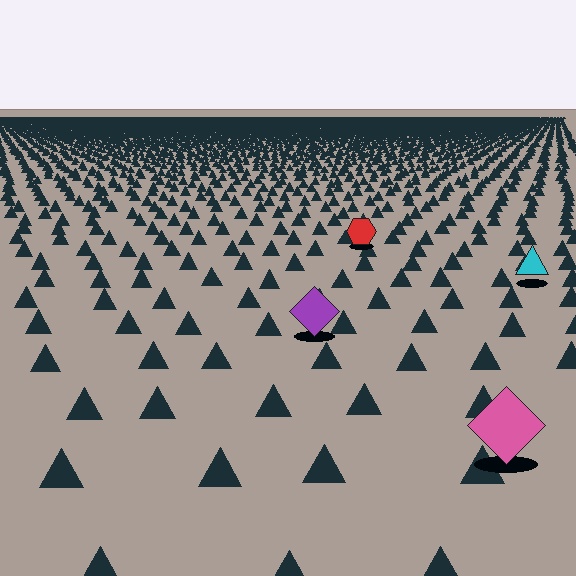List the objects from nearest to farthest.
From nearest to farthest: the pink diamond, the purple diamond, the cyan triangle, the red hexagon.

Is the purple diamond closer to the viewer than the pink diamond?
No. The pink diamond is closer — you can tell from the texture gradient: the ground texture is coarser near it.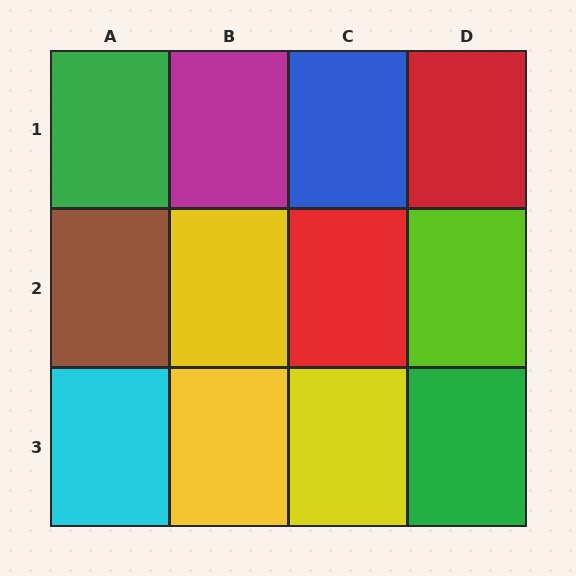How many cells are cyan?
1 cell is cyan.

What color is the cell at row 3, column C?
Yellow.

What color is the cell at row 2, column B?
Yellow.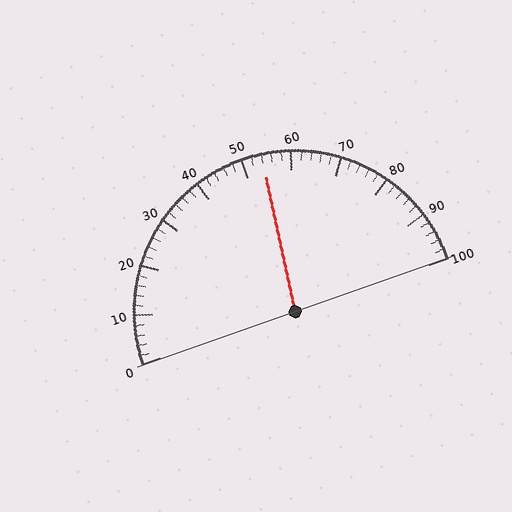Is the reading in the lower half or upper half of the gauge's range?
The reading is in the upper half of the range (0 to 100).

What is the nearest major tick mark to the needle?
The nearest major tick mark is 50.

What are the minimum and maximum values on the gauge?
The gauge ranges from 0 to 100.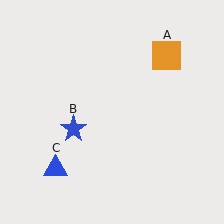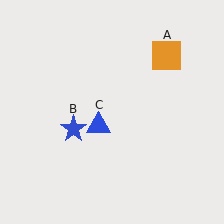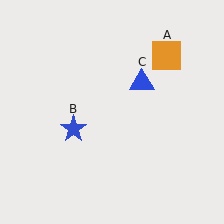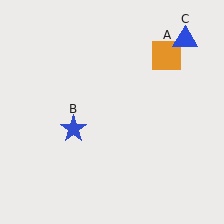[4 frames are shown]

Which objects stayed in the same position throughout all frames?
Orange square (object A) and blue star (object B) remained stationary.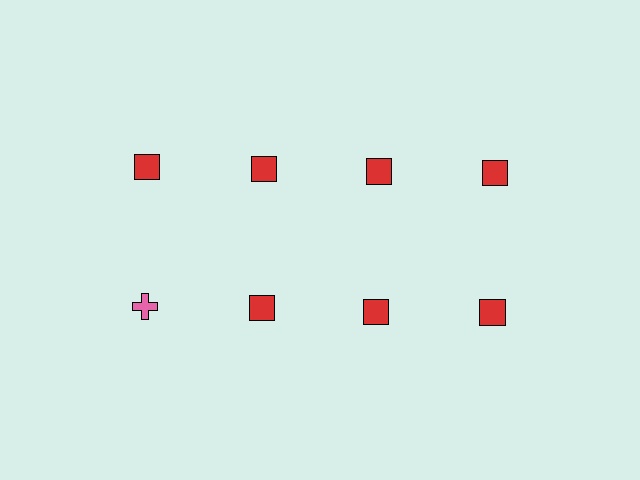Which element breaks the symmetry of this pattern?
The pink cross in the second row, leftmost column breaks the symmetry. All other shapes are red squares.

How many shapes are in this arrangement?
There are 8 shapes arranged in a grid pattern.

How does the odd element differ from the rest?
It differs in both color (pink instead of red) and shape (cross instead of square).